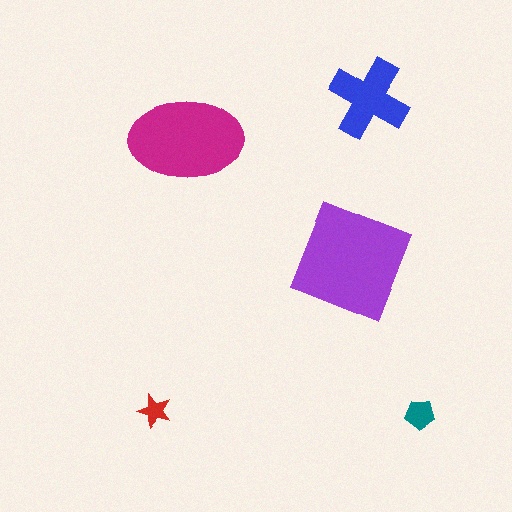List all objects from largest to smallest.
The purple square, the magenta ellipse, the blue cross, the teal pentagon, the red star.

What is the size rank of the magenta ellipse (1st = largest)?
2nd.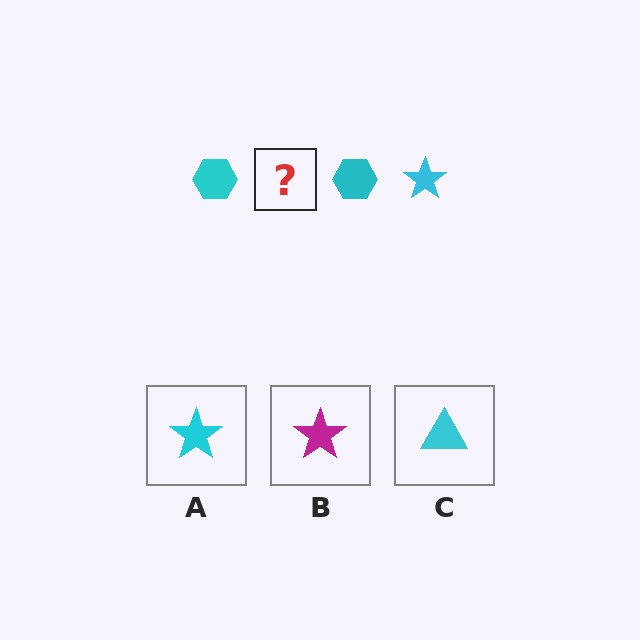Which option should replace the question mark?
Option A.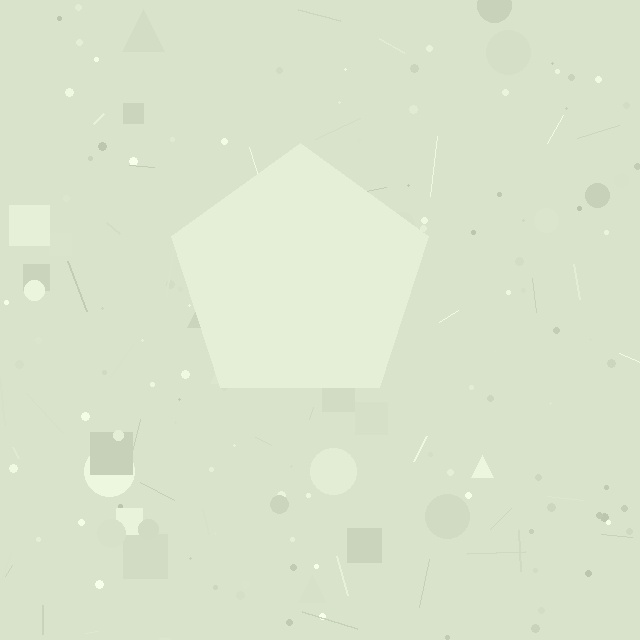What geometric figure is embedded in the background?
A pentagon is embedded in the background.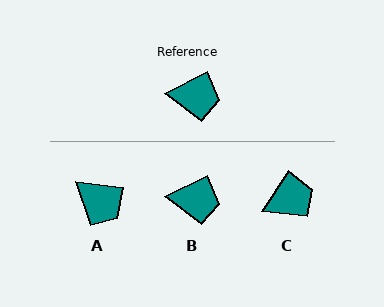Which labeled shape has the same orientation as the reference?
B.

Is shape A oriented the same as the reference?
No, it is off by about 33 degrees.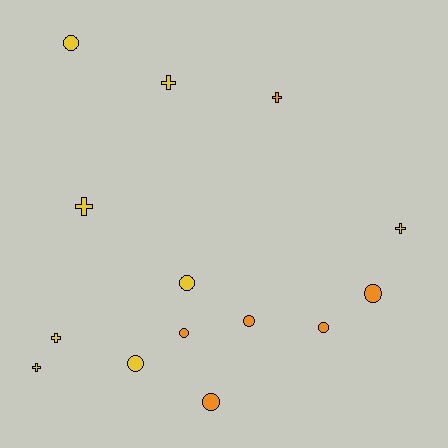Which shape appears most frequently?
Circle, with 8 objects.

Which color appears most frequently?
Yellow, with 8 objects.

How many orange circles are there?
There are 5 orange circles.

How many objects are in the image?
There are 14 objects.